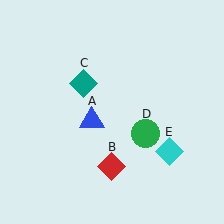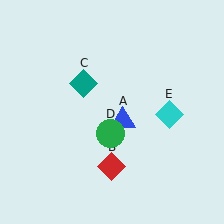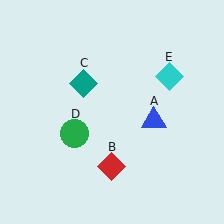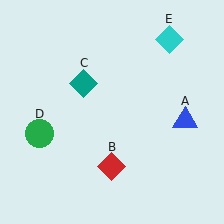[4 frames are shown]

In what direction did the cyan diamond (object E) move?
The cyan diamond (object E) moved up.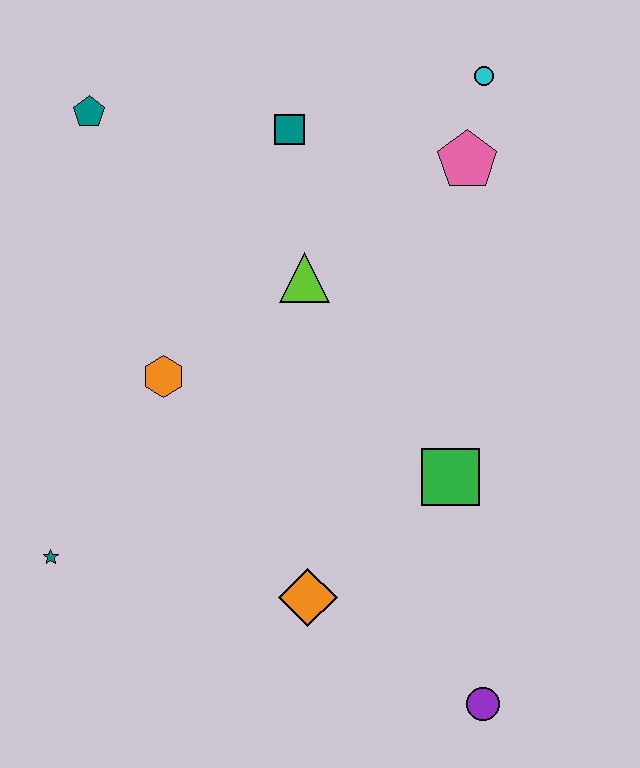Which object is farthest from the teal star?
The cyan circle is farthest from the teal star.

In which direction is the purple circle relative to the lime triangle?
The purple circle is below the lime triangle.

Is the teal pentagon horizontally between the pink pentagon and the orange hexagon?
No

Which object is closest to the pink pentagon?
The cyan circle is closest to the pink pentagon.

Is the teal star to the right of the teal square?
No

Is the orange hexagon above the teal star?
Yes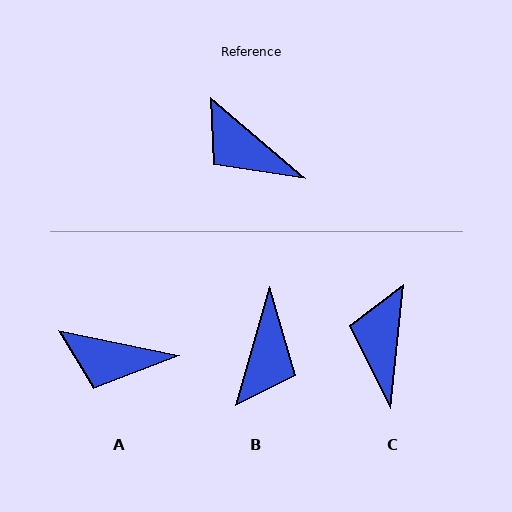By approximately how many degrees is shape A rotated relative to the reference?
Approximately 29 degrees counter-clockwise.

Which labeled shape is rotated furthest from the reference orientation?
B, about 115 degrees away.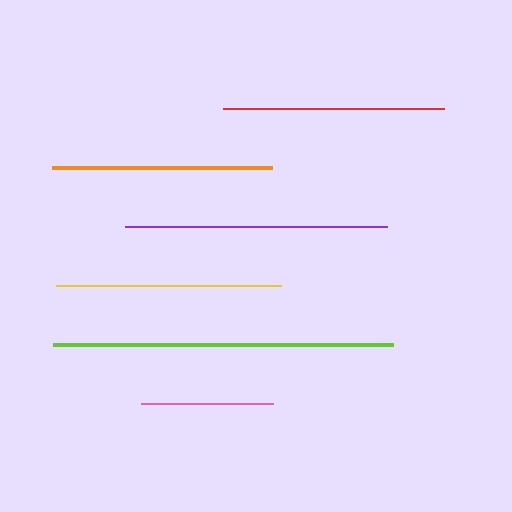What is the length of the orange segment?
The orange segment is approximately 221 pixels long.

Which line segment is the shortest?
The pink line is the shortest at approximately 131 pixels.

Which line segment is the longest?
The lime line is the longest at approximately 340 pixels.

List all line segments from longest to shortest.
From longest to shortest: lime, purple, yellow, red, orange, pink.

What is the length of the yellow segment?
The yellow segment is approximately 226 pixels long.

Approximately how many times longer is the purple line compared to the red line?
The purple line is approximately 1.2 times the length of the red line.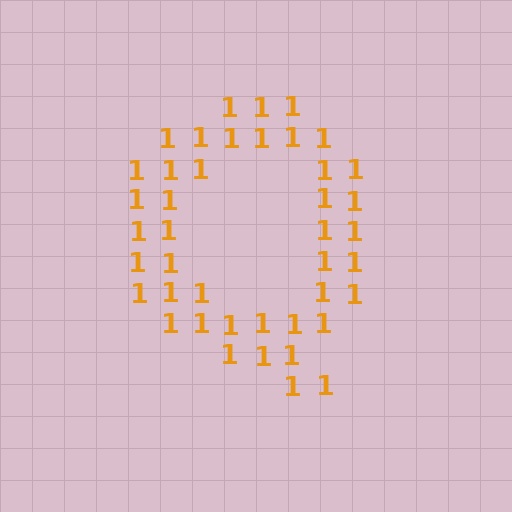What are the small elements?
The small elements are digit 1's.